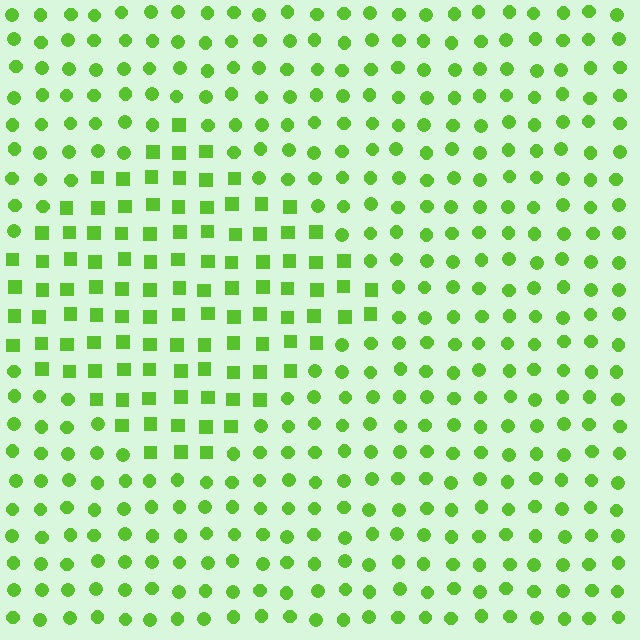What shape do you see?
I see a diamond.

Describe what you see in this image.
The image is filled with small lime elements arranged in a uniform grid. A diamond-shaped region contains squares, while the surrounding area contains circles. The boundary is defined purely by the change in element shape.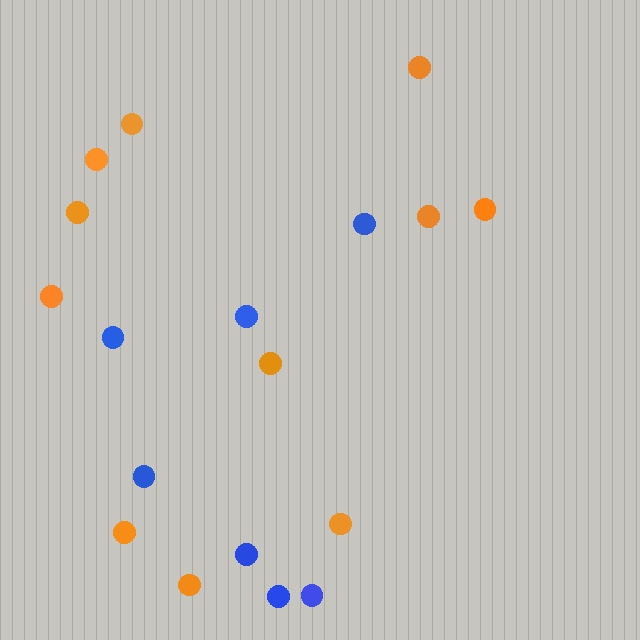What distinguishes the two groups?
There are 2 groups: one group of blue circles (7) and one group of orange circles (11).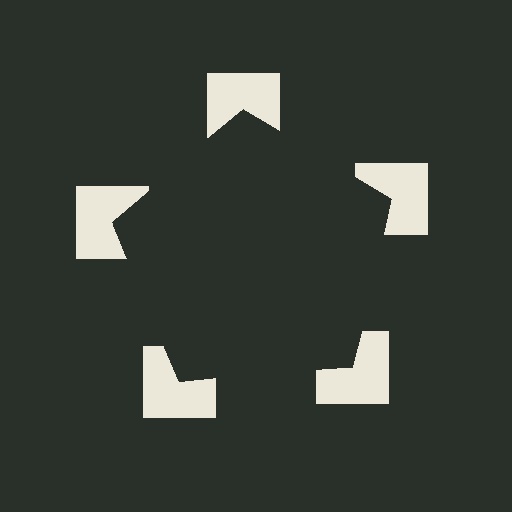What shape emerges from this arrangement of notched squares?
An illusory pentagon — its edges are inferred from the aligned wedge cuts in the notched squares, not physically drawn.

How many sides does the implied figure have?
5 sides.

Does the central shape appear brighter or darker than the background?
It typically appears slightly darker than the background, even though no actual brightness change is drawn.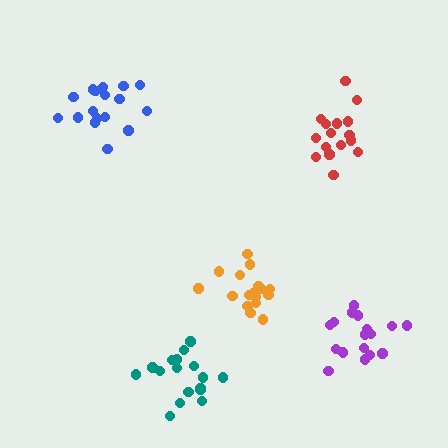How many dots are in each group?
Group 1: 17 dots, Group 2: 16 dots, Group 3: 17 dots, Group 4: 17 dots, Group 5: 17 dots (84 total).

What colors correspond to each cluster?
The clusters are colored: orange, red, purple, blue, teal.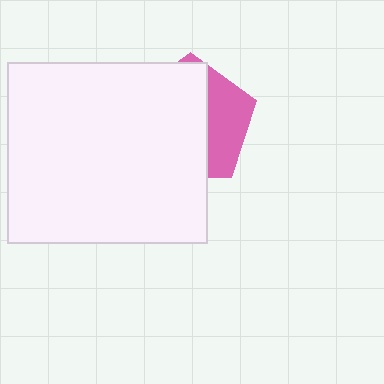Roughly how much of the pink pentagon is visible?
A small part of it is visible (roughly 33%).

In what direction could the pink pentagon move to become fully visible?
The pink pentagon could move right. That would shift it out from behind the white rectangle entirely.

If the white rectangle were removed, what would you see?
You would see the complete pink pentagon.